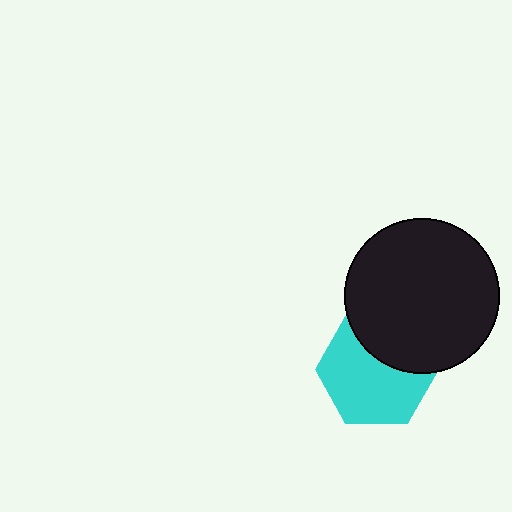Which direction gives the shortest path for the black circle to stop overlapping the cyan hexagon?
Moving up gives the shortest separation.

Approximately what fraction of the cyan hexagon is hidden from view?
Roughly 34% of the cyan hexagon is hidden behind the black circle.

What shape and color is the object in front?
The object in front is a black circle.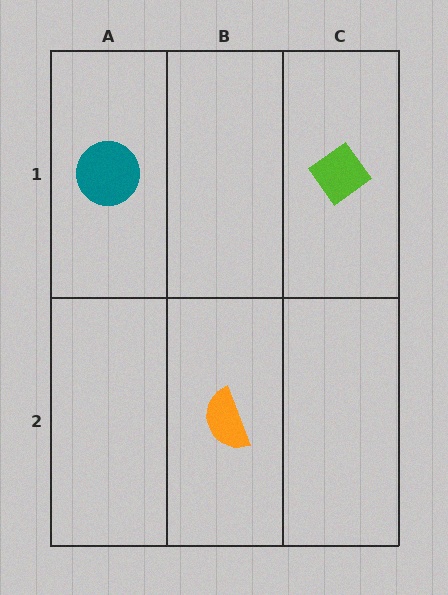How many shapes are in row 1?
2 shapes.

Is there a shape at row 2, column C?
No, that cell is empty.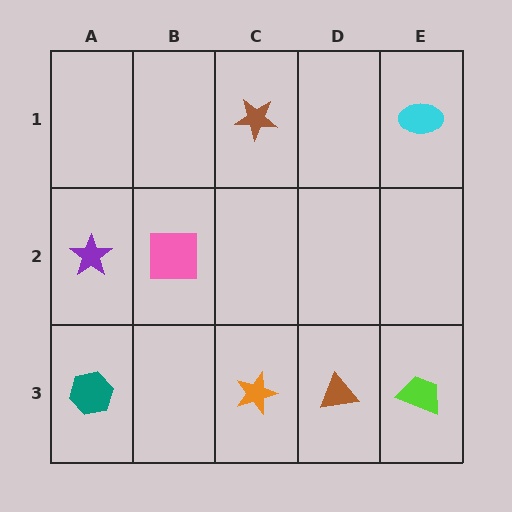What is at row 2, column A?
A purple star.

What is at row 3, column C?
An orange star.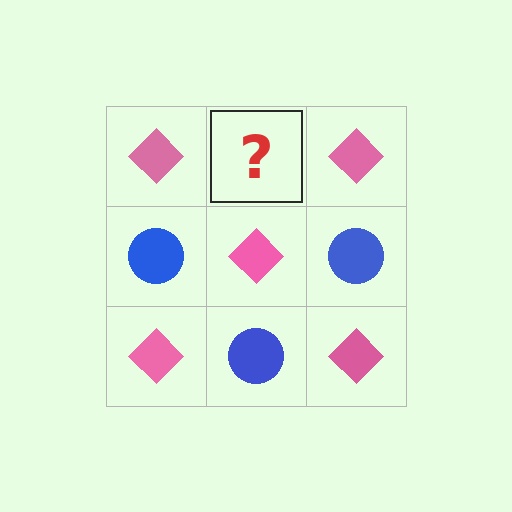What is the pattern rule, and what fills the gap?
The rule is that it alternates pink diamond and blue circle in a checkerboard pattern. The gap should be filled with a blue circle.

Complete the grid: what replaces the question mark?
The question mark should be replaced with a blue circle.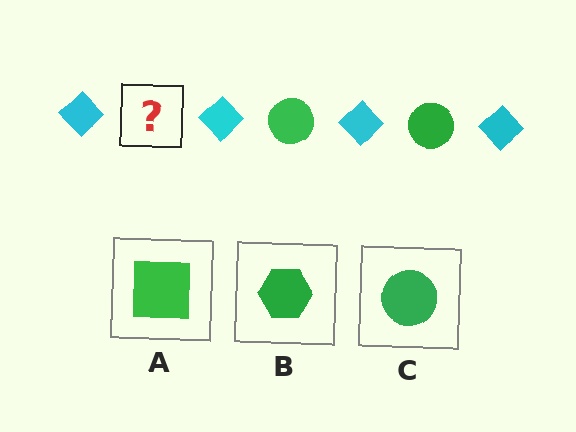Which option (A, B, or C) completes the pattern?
C.